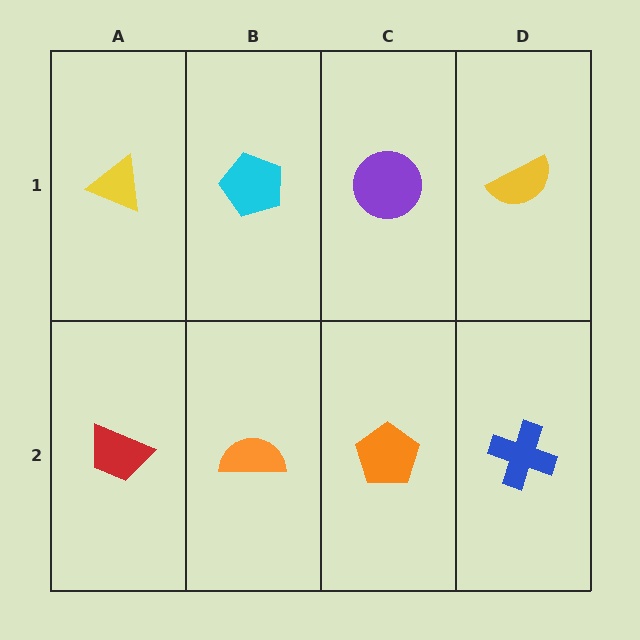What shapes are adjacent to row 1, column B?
An orange semicircle (row 2, column B), a yellow triangle (row 1, column A), a purple circle (row 1, column C).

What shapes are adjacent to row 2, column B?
A cyan pentagon (row 1, column B), a red trapezoid (row 2, column A), an orange pentagon (row 2, column C).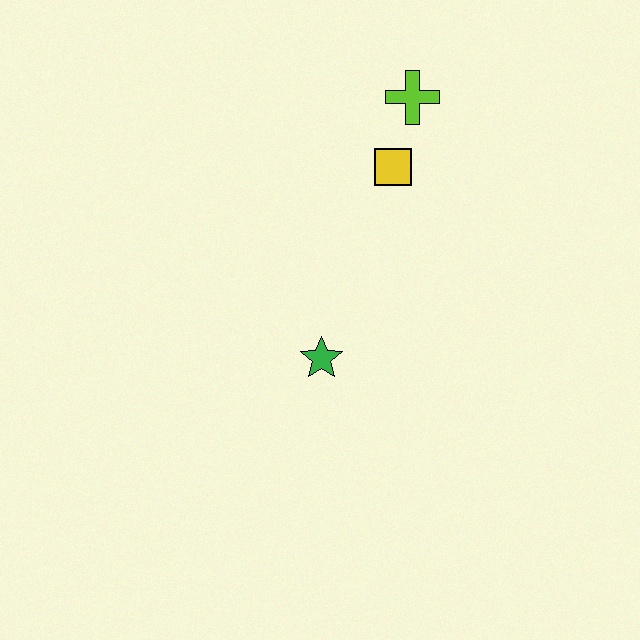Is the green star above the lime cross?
No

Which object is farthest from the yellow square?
The green star is farthest from the yellow square.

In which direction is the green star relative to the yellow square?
The green star is below the yellow square.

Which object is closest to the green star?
The yellow square is closest to the green star.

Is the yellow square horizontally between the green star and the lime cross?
Yes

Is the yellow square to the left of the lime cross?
Yes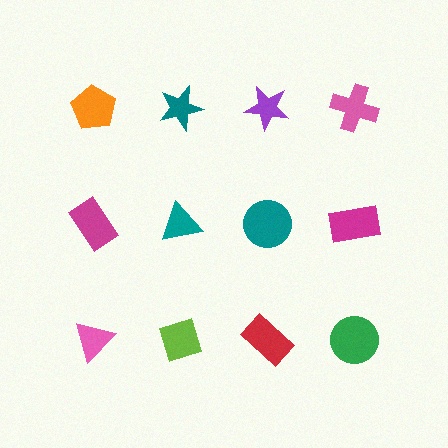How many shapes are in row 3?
4 shapes.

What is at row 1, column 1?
An orange pentagon.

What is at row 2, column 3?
A teal circle.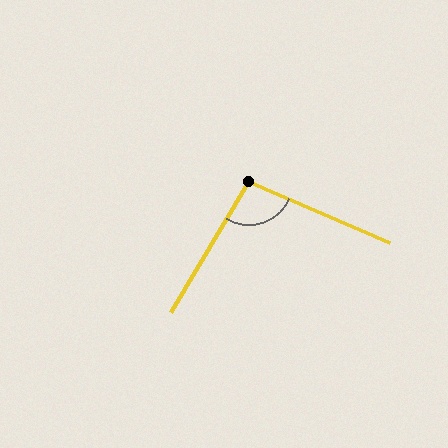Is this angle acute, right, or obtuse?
It is obtuse.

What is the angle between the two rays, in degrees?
Approximately 97 degrees.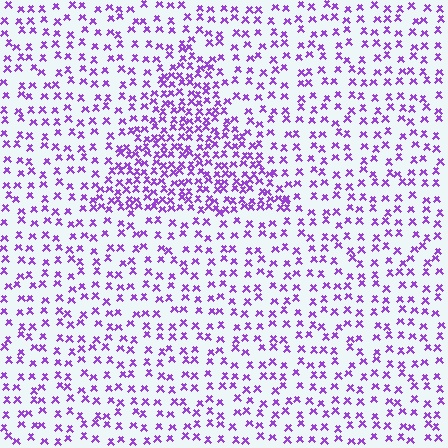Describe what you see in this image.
The image contains small purple elements arranged at two different densities. A triangle-shaped region is visible where the elements are more densely packed than the surrounding area.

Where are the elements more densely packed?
The elements are more densely packed inside the triangle boundary.